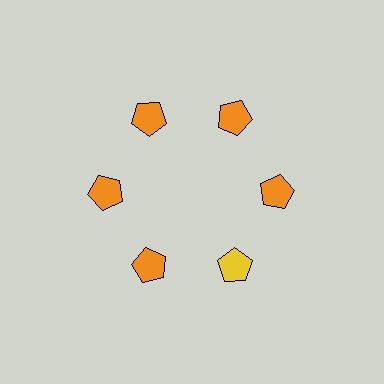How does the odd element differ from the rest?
It has a different color: yellow instead of orange.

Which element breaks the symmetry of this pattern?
The yellow pentagon at roughly the 5 o'clock position breaks the symmetry. All other shapes are orange pentagons.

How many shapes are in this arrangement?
There are 6 shapes arranged in a ring pattern.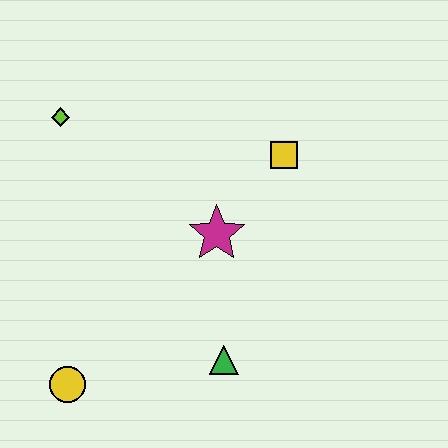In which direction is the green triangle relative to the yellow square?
The green triangle is below the yellow square.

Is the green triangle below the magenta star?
Yes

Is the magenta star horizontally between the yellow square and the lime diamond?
Yes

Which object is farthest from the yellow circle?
The yellow square is farthest from the yellow circle.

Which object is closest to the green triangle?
The magenta star is closest to the green triangle.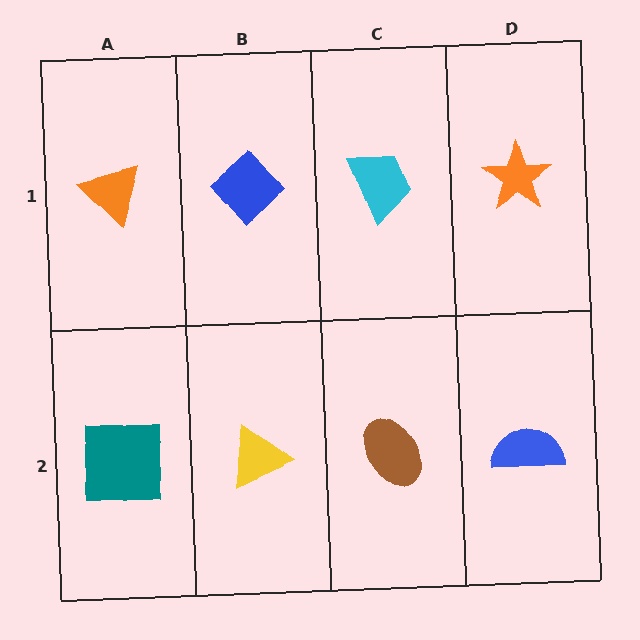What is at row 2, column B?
A yellow triangle.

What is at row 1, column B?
A blue diamond.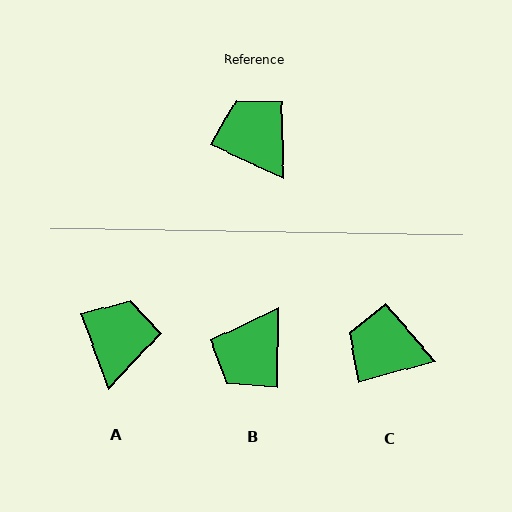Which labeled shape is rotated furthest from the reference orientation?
B, about 113 degrees away.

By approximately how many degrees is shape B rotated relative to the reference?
Approximately 113 degrees counter-clockwise.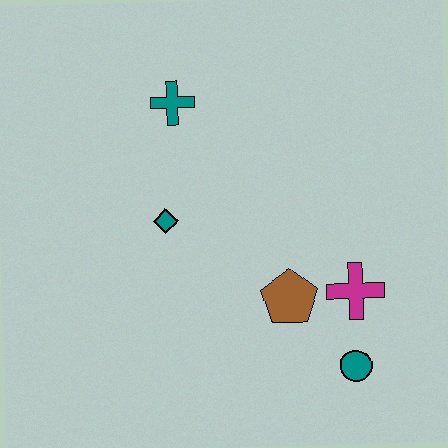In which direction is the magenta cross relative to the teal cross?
The magenta cross is below the teal cross.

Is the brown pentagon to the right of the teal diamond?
Yes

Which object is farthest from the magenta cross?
The teal cross is farthest from the magenta cross.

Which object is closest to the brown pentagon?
The magenta cross is closest to the brown pentagon.